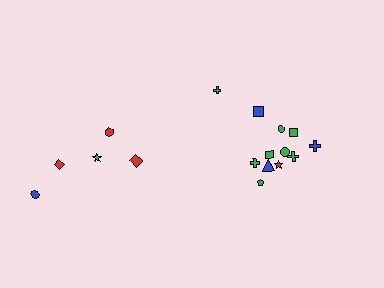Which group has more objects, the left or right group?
The right group.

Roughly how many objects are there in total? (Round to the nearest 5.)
Roughly 15 objects in total.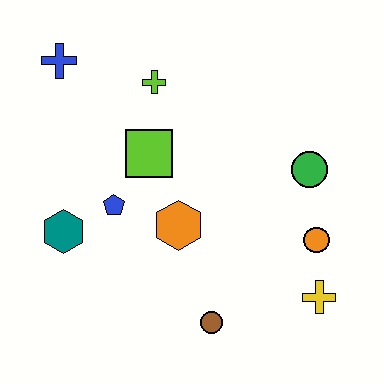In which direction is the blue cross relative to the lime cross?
The blue cross is to the left of the lime cross.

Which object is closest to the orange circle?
The yellow cross is closest to the orange circle.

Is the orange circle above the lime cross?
No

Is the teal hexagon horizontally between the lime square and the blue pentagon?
No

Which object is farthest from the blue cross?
The yellow cross is farthest from the blue cross.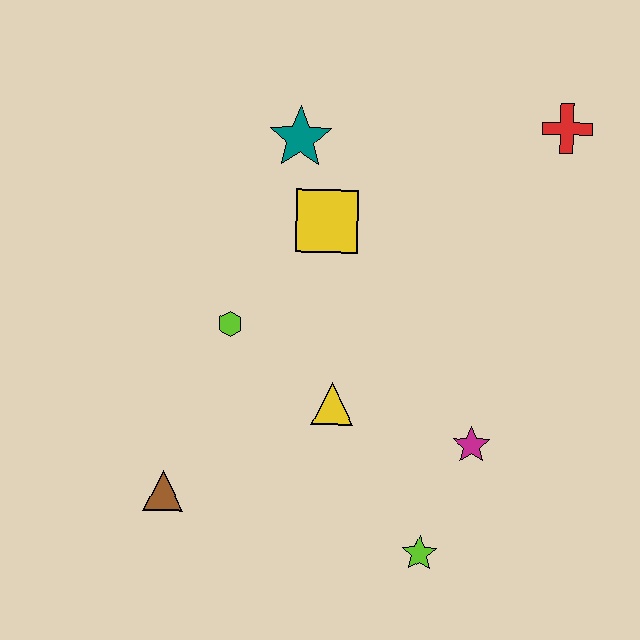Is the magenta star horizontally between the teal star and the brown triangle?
No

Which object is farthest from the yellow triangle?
The red cross is farthest from the yellow triangle.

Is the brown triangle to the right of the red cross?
No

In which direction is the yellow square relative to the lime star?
The yellow square is above the lime star.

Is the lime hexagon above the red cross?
No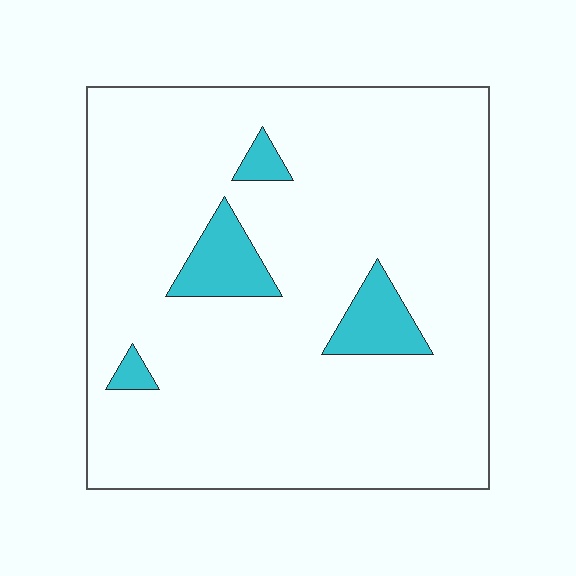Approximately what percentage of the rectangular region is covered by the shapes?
Approximately 10%.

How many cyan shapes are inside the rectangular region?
4.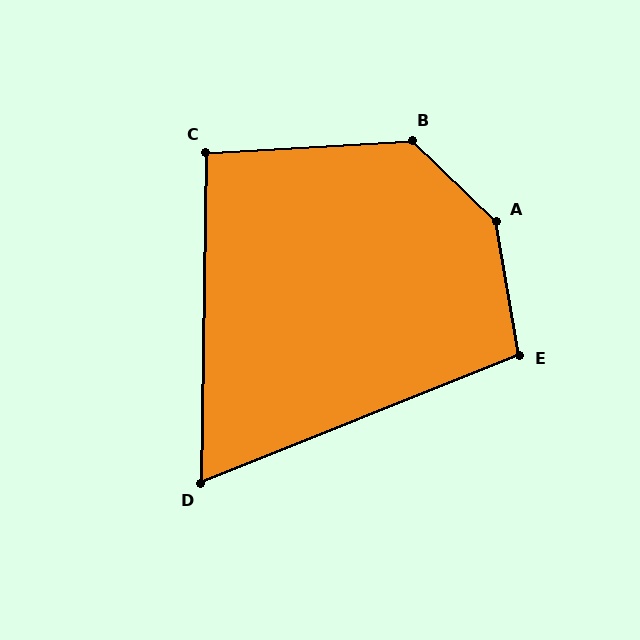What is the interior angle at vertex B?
Approximately 132 degrees (obtuse).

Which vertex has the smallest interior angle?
D, at approximately 67 degrees.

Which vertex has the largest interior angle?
A, at approximately 144 degrees.